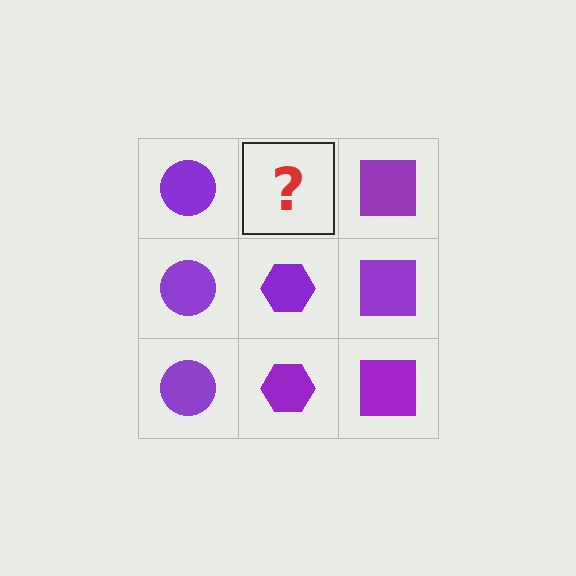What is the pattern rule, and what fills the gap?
The rule is that each column has a consistent shape. The gap should be filled with a purple hexagon.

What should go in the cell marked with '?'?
The missing cell should contain a purple hexagon.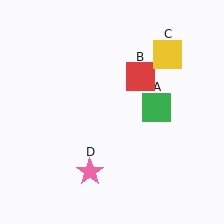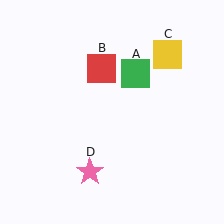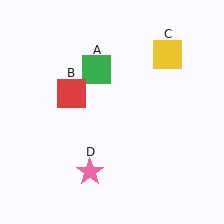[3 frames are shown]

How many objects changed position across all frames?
2 objects changed position: green square (object A), red square (object B).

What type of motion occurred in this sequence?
The green square (object A), red square (object B) rotated counterclockwise around the center of the scene.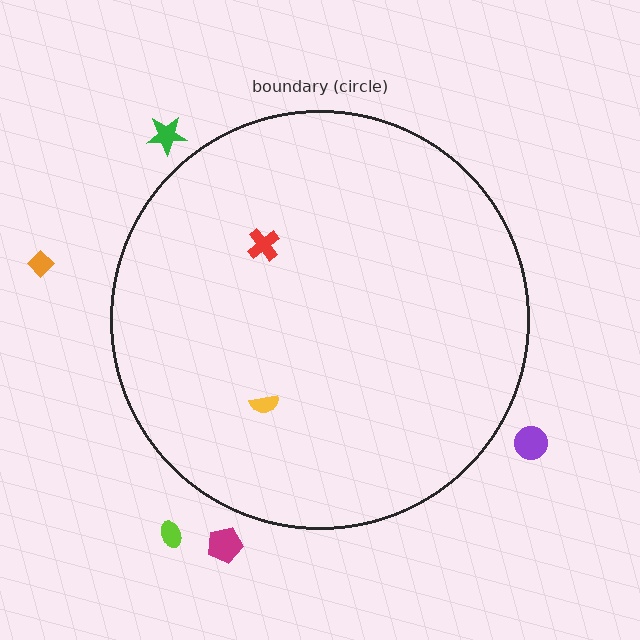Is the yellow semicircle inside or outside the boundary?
Inside.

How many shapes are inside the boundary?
2 inside, 5 outside.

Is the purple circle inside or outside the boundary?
Outside.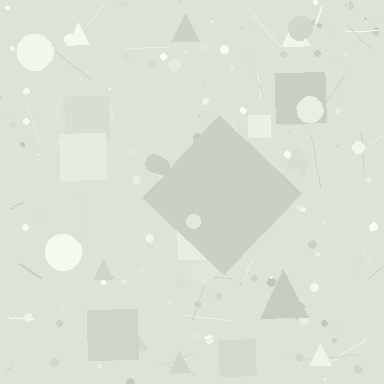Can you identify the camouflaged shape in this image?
The camouflaged shape is a diamond.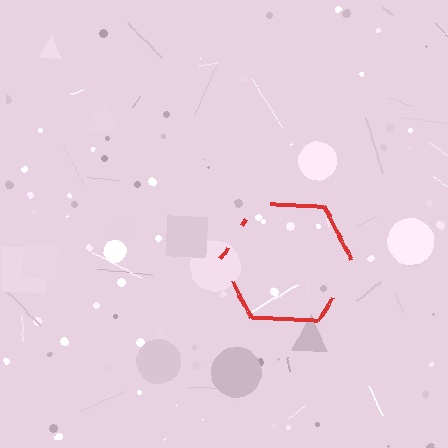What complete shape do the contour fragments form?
The contour fragments form a hexagon.